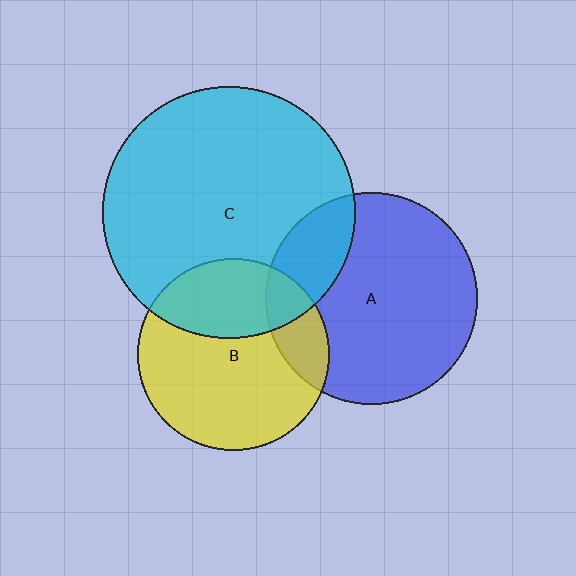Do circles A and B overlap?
Yes.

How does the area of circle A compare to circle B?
Approximately 1.2 times.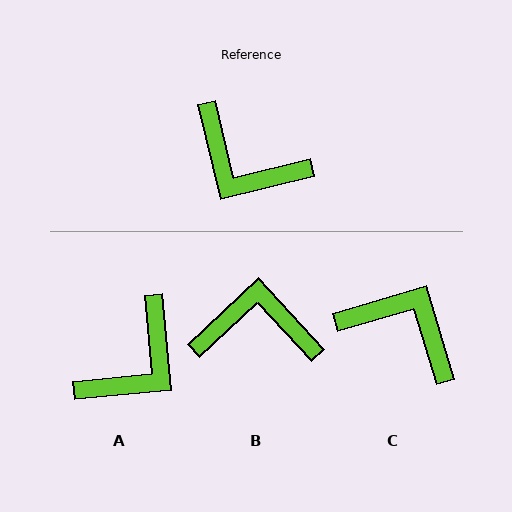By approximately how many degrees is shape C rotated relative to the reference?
Approximately 177 degrees clockwise.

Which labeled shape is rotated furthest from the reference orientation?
C, about 177 degrees away.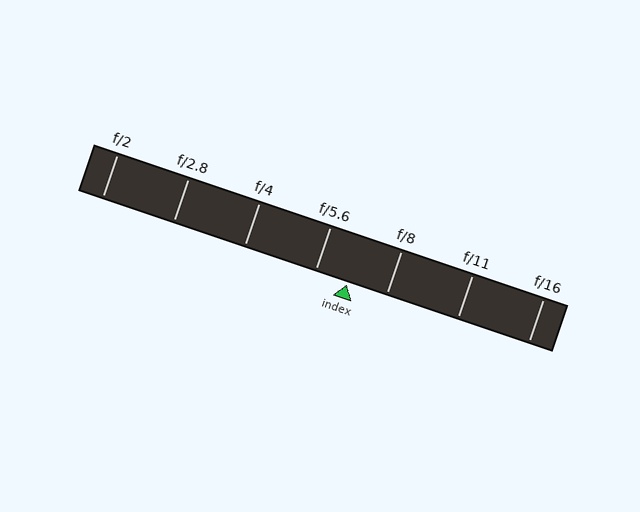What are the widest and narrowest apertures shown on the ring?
The widest aperture shown is f/2 and the narrowest is f/16.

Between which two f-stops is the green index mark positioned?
The index mark is between f/5.6 and f/8.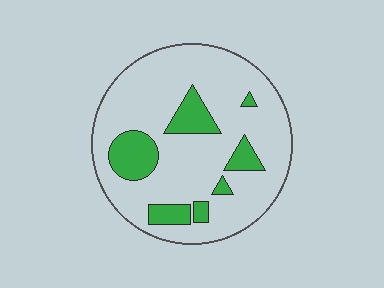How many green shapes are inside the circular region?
7.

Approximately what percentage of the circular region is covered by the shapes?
Approximately 20%.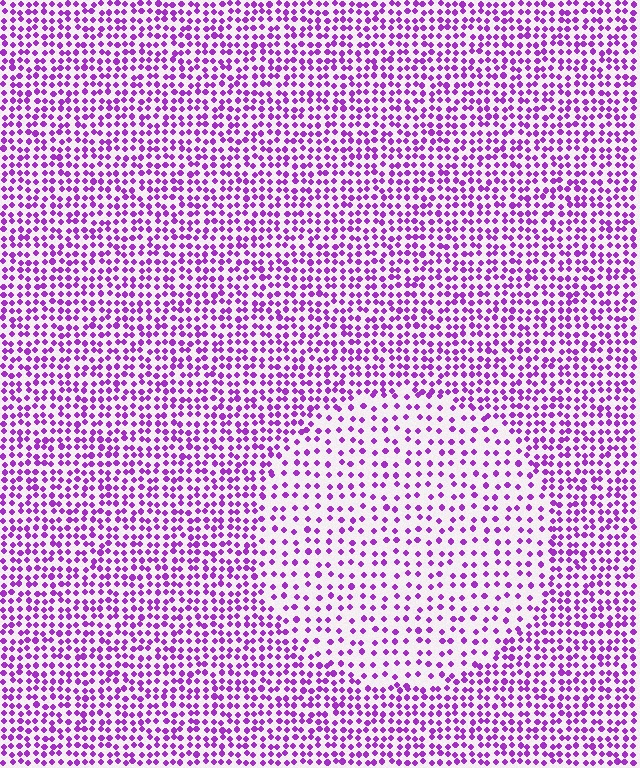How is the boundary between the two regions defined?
The boundary is defined by a change in element density (approximately 1.9x ratio). All elements are the same color, size, and shape.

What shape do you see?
I see a circle.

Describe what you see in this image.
The image contains small purple elements arranged at two different densities. A circle-shaped region is visible where the elements are less densely packed than the surrounding area.